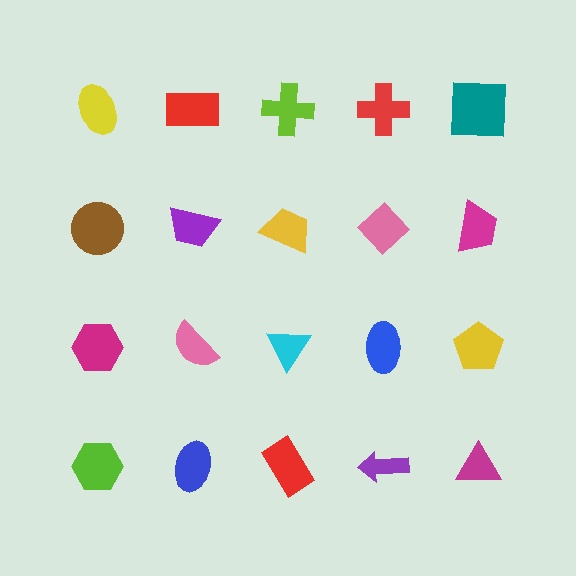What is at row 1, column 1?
A yellow ellipse.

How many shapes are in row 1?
5 shapes.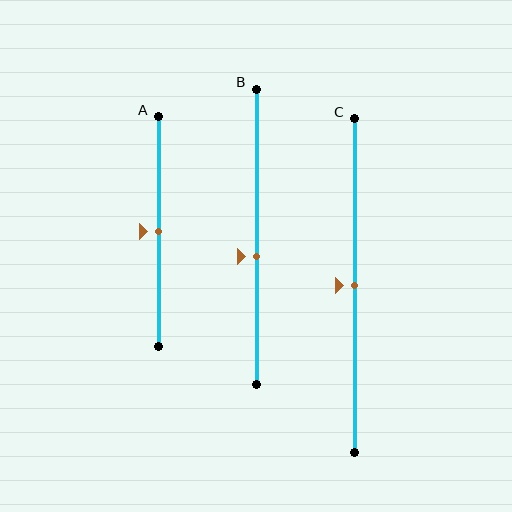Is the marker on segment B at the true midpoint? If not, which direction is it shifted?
No, the marker on segment B is shifted downward by about 7% of the segment length.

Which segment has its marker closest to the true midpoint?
Segment A has its marker closest to the true midpoint.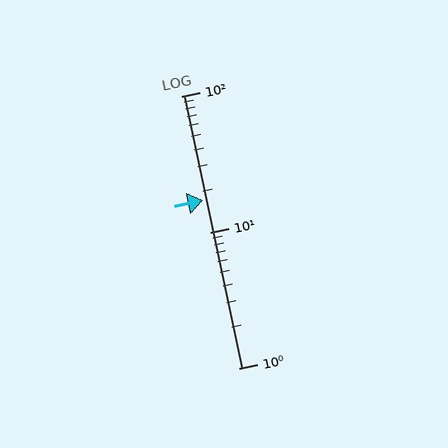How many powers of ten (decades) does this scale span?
The scale spans 2 decades, from 1 to 100.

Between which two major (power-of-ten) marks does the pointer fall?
The pointer is between 10 and 100.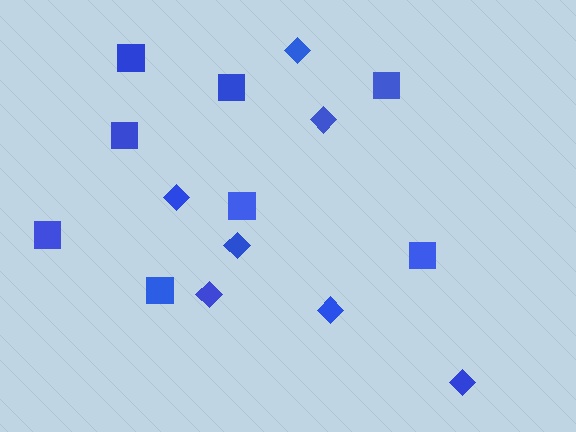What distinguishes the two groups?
There are 2 groups: one group of diamonds (7) and one group of squares (8).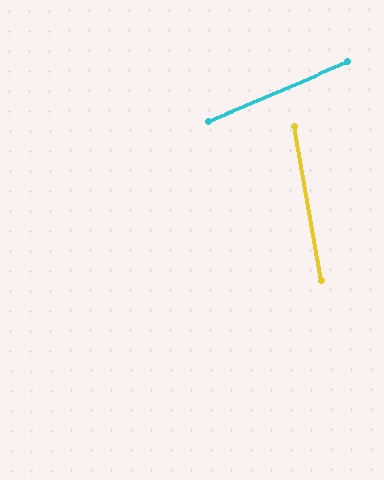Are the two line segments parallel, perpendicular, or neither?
Neither parallel nor perpendicular — they differ by about 77°.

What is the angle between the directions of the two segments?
Approximately 77 degrees.